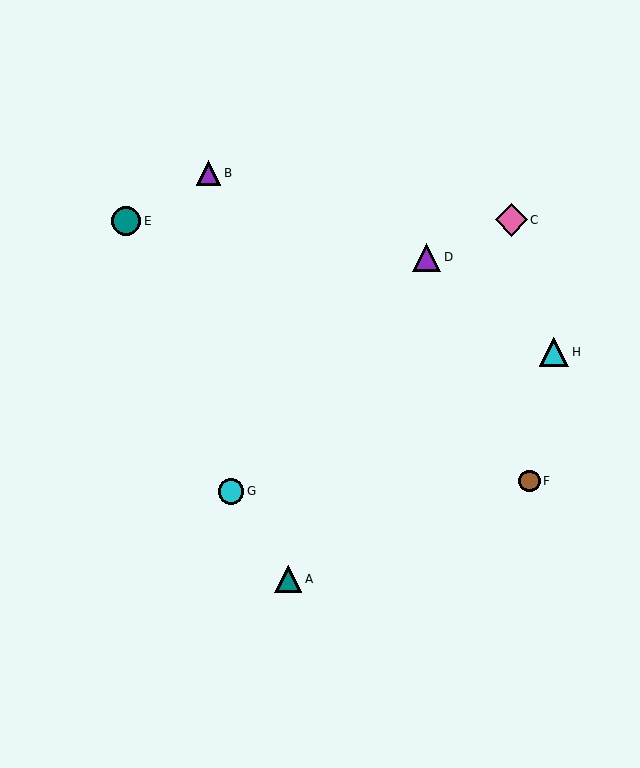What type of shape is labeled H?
Shape H is a cyan triangle.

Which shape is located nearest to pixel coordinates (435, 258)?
The purple triangle (labeled D) at (427, 257) is nearest to that location.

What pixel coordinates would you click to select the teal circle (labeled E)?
Click at (126, 221) to select the teal circle E.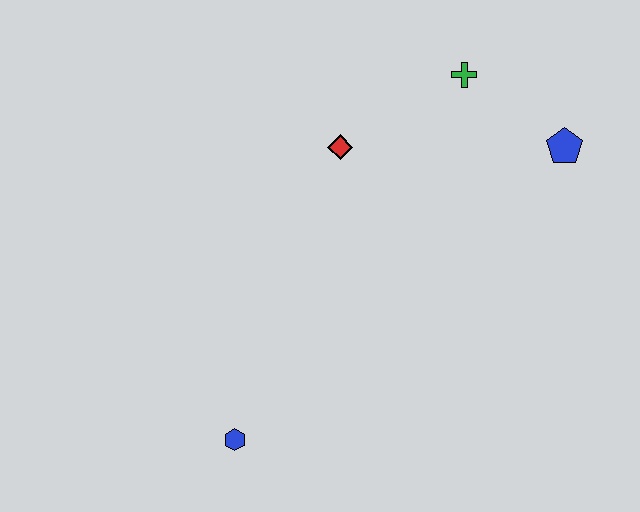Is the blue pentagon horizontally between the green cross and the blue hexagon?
No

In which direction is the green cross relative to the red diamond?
The green cross is to the right of the red diamond.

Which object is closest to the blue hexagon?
The red diamond is closest to the blue hexagon.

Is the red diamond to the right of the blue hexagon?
Yes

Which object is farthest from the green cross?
The blue hexagon is farthest from the green cross.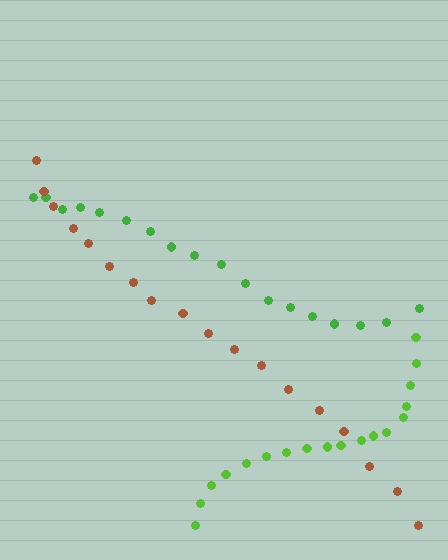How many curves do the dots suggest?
There are 3 distinct paths.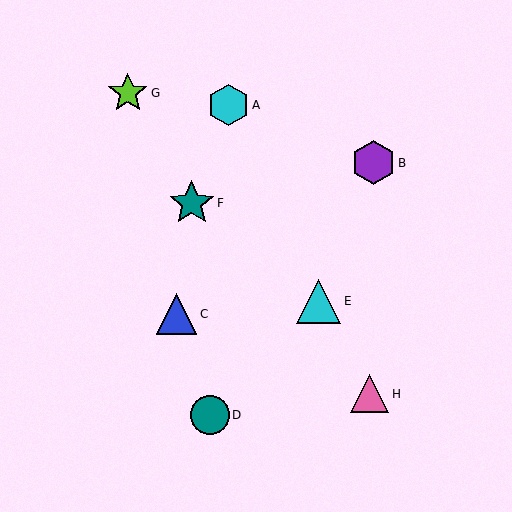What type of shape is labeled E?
Shape E is a cyan triangle.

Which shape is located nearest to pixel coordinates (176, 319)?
The blue triangle (labeled C) at (176, 314) is nearest to that location.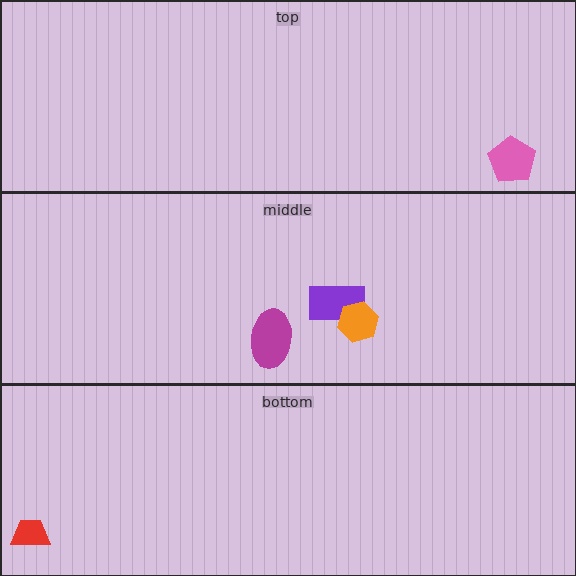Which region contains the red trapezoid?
The bottom region.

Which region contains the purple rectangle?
The middle region.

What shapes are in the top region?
The pink pentagon.